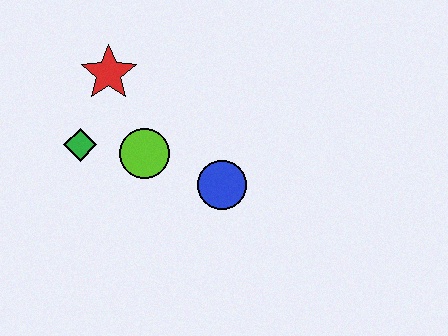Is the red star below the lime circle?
No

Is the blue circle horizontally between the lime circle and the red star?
No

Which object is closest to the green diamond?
The lime circle is closest to the green diamond.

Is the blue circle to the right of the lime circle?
Yes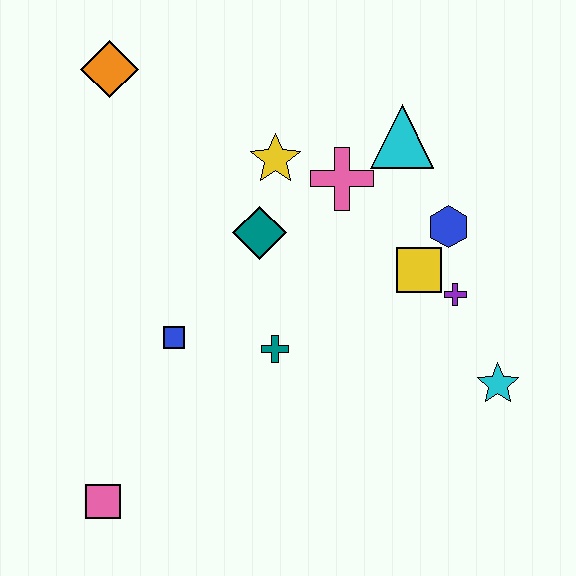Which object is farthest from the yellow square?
The pink square is farthest from the yellow square.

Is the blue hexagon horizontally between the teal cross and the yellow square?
No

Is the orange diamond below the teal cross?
No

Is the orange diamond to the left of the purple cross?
Yes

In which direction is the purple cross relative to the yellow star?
The purple cross is to the right of the yellow star.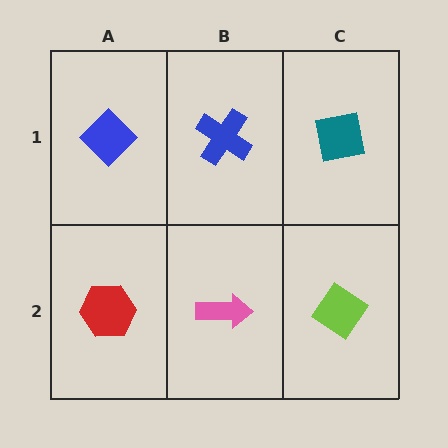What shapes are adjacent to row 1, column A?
A red hexagon (row 2, column A), a blue cross (row 1, column B).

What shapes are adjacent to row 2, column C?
A teal square (row 1, column C), a pink arrow (row 2, column B).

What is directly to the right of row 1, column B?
A teal square.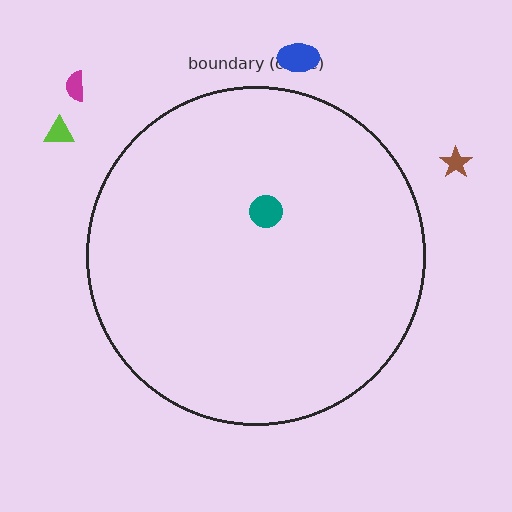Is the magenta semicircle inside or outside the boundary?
Outside.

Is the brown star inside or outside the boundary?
Outside.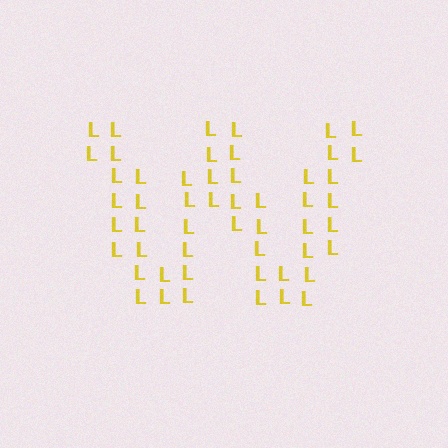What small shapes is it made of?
It is made of small letter L's.